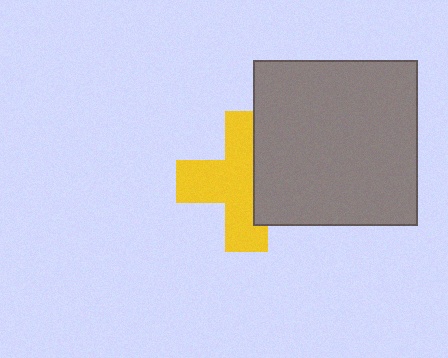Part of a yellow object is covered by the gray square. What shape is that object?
It is a cross.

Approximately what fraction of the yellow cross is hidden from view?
Roughly 37% of the yellow cross is hidden behind the gray square.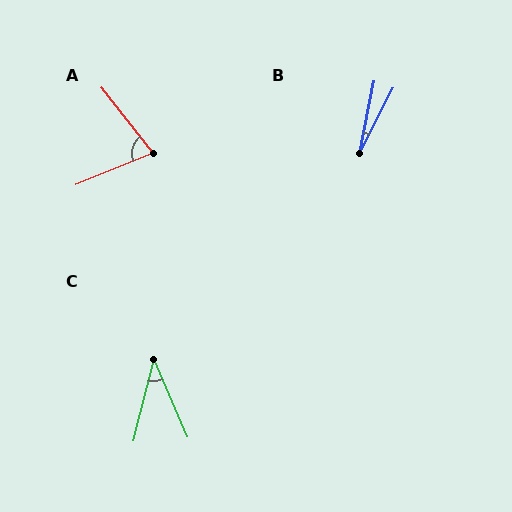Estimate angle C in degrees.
Approximately 38 degrees.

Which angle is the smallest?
B, at approximately 16 degrees.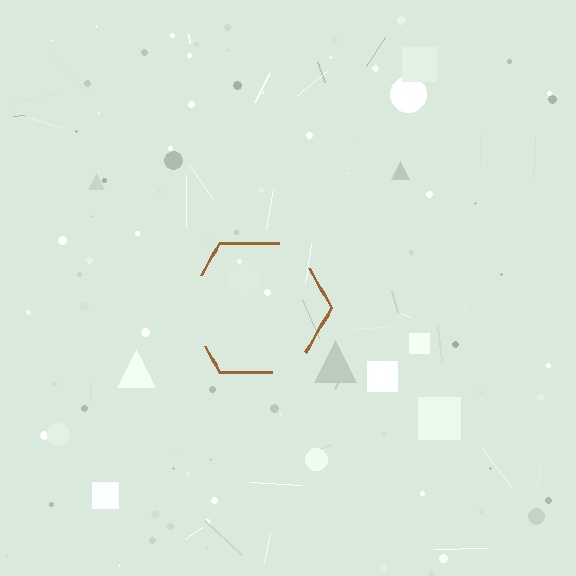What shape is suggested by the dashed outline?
The dashed outline suggests a hexagon.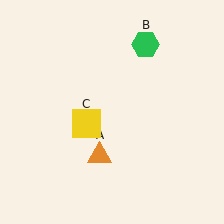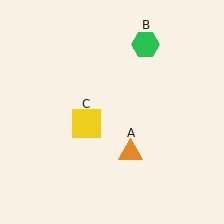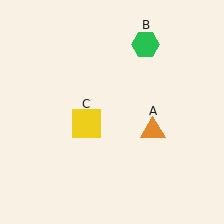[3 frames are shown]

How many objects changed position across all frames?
1 object changed position: orange triangle (object A).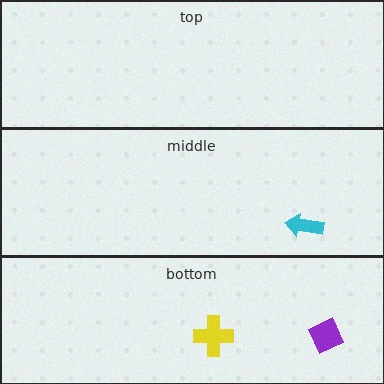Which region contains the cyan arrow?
The middle region.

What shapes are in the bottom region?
The purple square, the yellow cross.